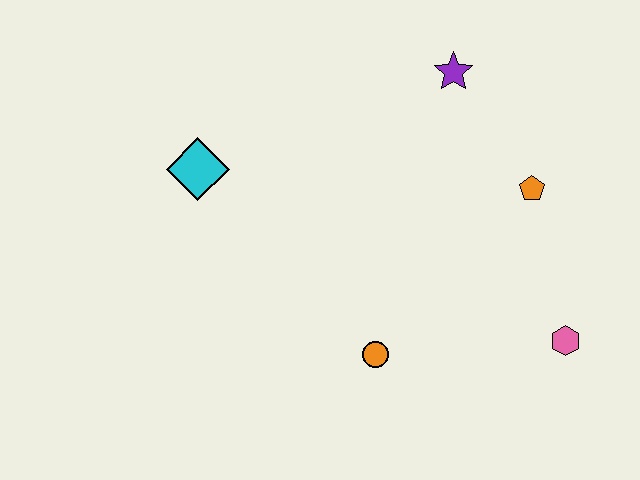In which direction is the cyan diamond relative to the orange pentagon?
The cyan diamond is to the left of the orange pentagon.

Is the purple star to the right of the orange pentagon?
No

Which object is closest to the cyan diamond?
The orange circle is closest to the cyan diamond.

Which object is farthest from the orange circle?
The purple star is farthest from the orange circle.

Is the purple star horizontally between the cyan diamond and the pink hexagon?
Yes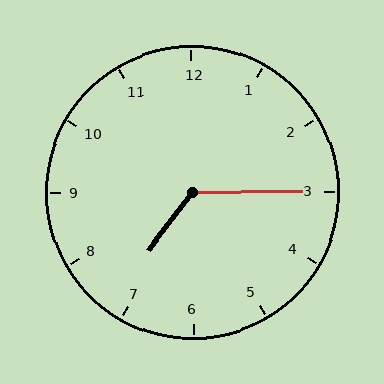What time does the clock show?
7:15.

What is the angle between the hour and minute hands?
Approximately 128 degrees.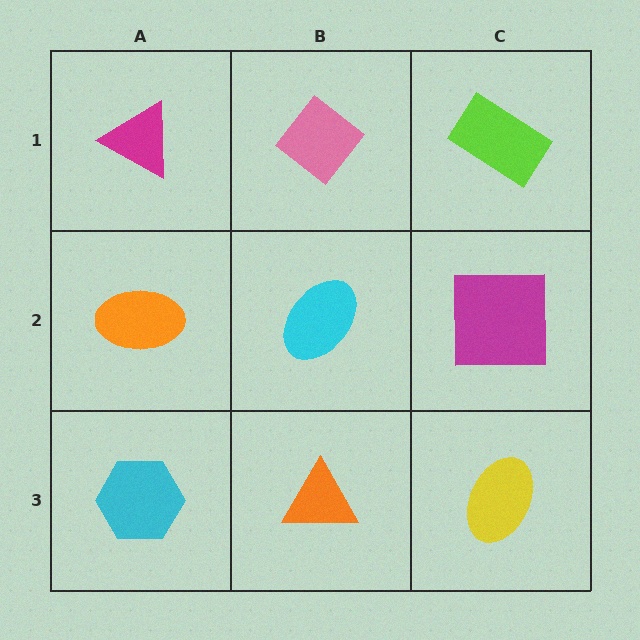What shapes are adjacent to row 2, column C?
A lime rectangle (row 1, column C), a yellow ellipse (row 3, column C), a cyan ellipse (row 2, column B).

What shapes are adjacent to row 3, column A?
An orange ellipse (row 2, column A), an orange triangle (row 3, column B).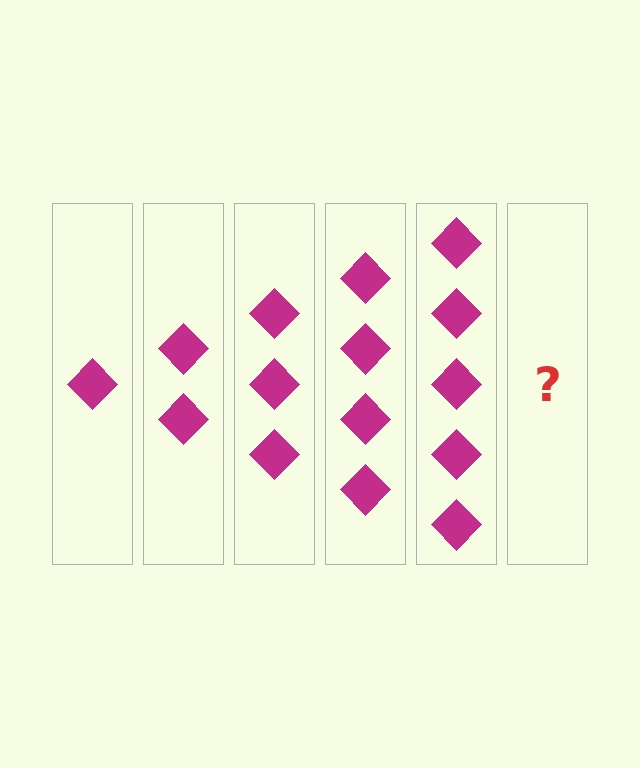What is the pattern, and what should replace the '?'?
The pattern is that each step adds one more diamond. The '?' should be 6 diamonds.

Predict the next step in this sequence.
The next step is 6 diamonds.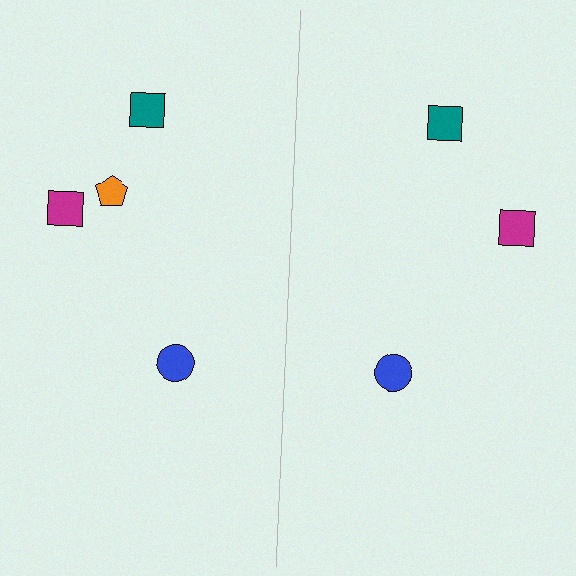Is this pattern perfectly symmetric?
No, the pattern is not perfectly symmetric. A orange pentagon is missing from the right side.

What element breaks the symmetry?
A orange pentagon is missing from the right side.